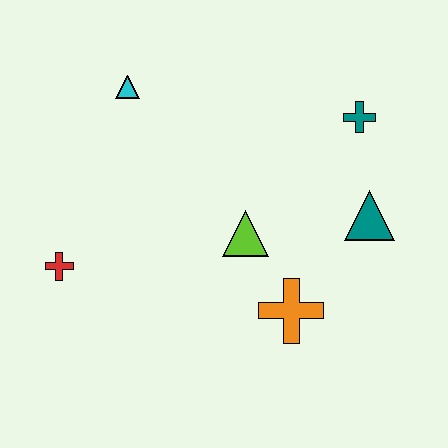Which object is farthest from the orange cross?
The cyan triangle is farthest from the orange cross.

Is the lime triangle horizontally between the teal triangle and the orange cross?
No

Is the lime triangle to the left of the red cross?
No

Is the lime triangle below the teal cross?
Yes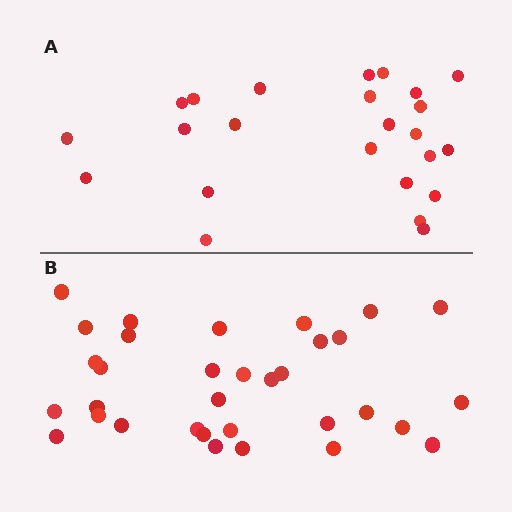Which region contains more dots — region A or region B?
Region B (the bottom region) has more dots.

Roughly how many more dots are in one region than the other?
Region B has roughly 8 or so more dots than region A.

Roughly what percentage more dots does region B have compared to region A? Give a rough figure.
About 40% more.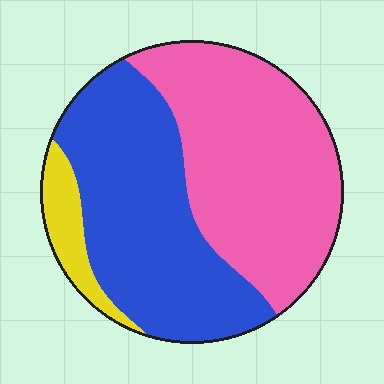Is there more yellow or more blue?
Blue.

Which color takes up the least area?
Yellow, at roughly 10%.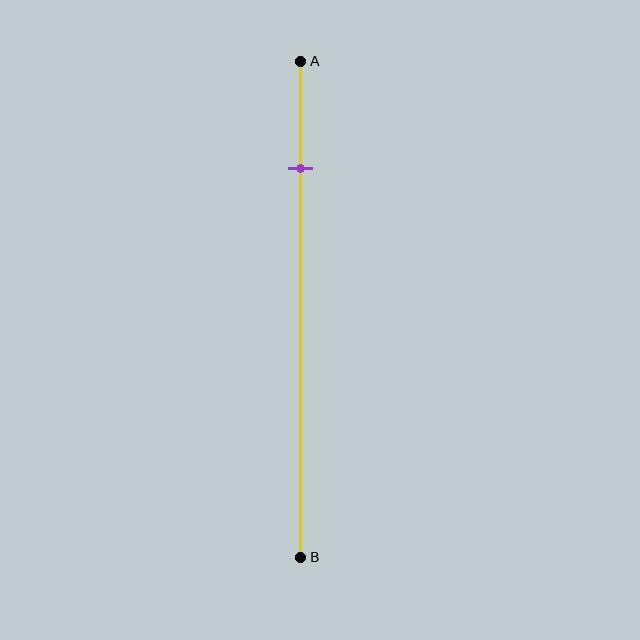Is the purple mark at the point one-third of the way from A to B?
No, the mark is at about 20% from A, not at the 33% one-third point.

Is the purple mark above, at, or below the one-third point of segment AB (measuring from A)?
The purple mark is above the one-third point of segment AB.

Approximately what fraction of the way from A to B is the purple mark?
The purple mark is approximately 20% of the way from A to B.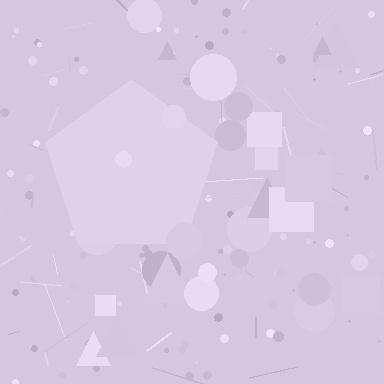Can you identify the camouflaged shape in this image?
The camouflaged shape is a pentagon.